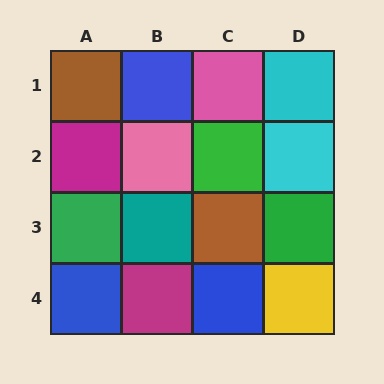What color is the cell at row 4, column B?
Magenta.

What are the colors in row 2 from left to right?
Magenta, pink, green, cyan.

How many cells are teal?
1 cell is teal.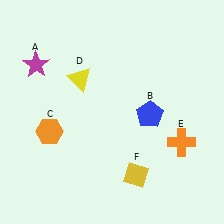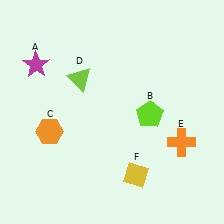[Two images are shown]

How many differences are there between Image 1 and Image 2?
There are 2 differences between the two images.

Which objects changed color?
B changed from blue to lime. D changed from yellow to lime.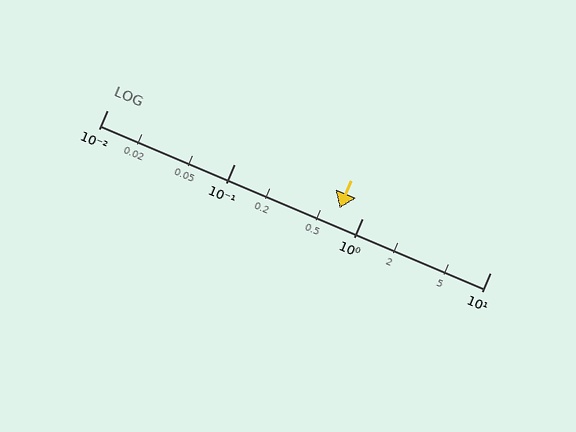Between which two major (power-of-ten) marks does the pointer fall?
The pointer is between 0.1 and 1.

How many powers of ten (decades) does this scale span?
The scale spans 3 decades, from 0.01 to 10.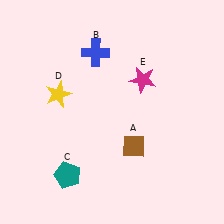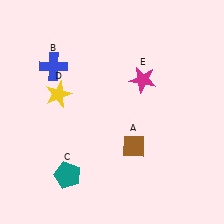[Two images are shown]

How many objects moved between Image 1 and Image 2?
1 object moved between the two images.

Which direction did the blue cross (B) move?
The blue cross (B) moved left.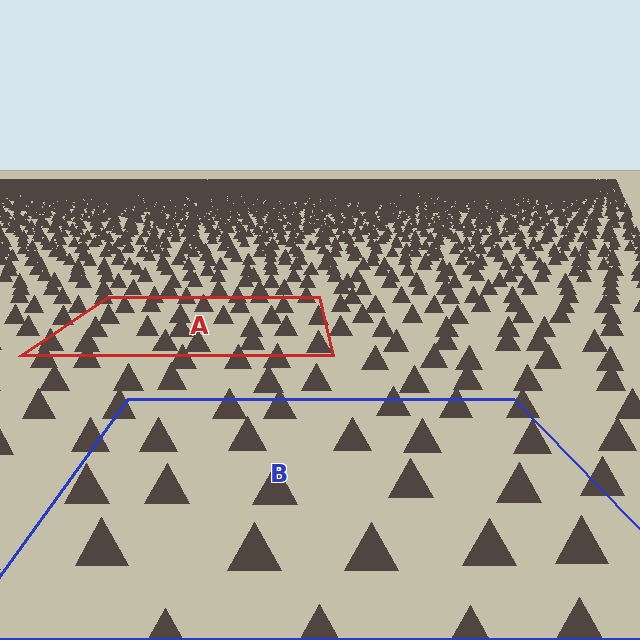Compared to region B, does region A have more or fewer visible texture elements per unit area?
Region A has more texture elements per unit area — they are packed more densely because it is farther away.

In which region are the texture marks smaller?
The texture marks are smaller in region A, because it is farther away.